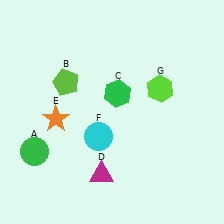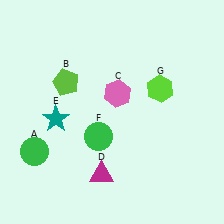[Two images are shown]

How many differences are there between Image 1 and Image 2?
There are 3 differences between the two images.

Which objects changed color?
C changed from green to pink. E changed from orange to teal. F changed from cyan to green.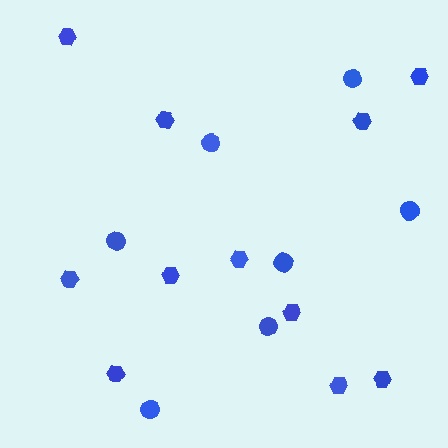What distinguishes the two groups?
There are 2 groups: one group of circles (7) and one group of hexagons (11).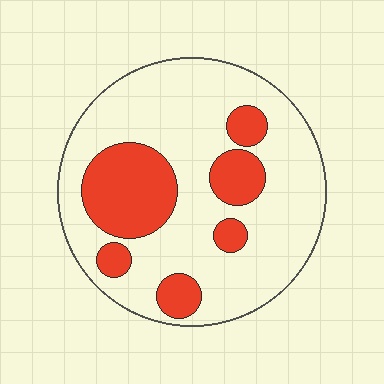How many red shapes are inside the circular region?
6.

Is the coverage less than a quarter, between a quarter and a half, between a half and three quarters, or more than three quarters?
Between a quarter and a half.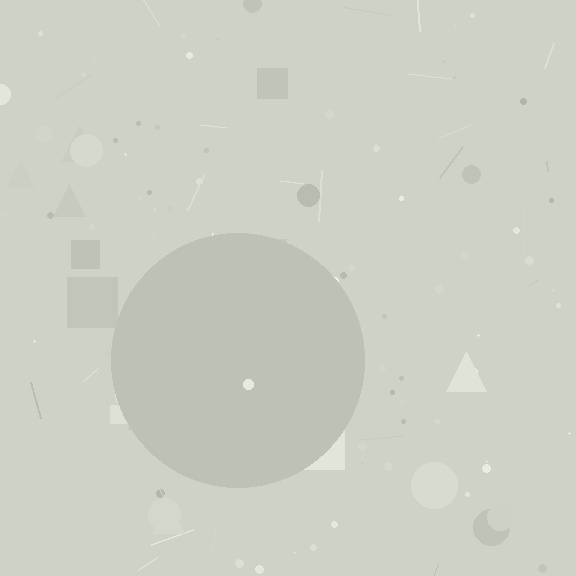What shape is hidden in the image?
A circle is hidden in the image.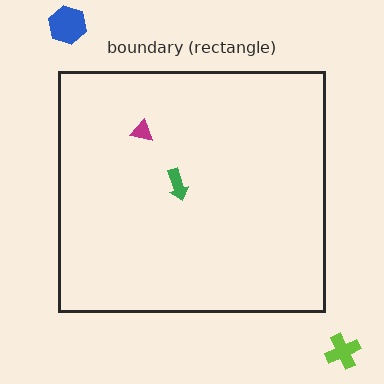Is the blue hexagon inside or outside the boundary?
Outside.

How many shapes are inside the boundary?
2 inside, 2 outside.